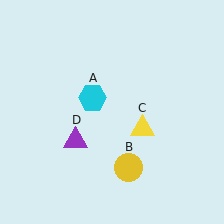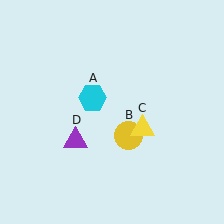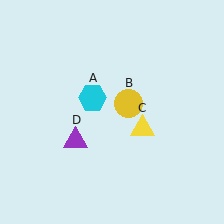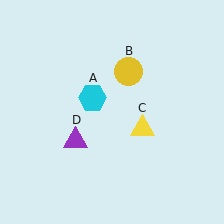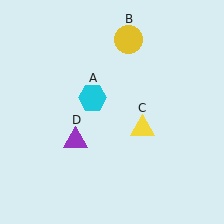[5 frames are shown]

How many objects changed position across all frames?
1 object changed position: yellow circle (object B).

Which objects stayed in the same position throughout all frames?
Cyan hexagon (object A) and yellow triangle (object C) and purple triangle (object D) remained stationary.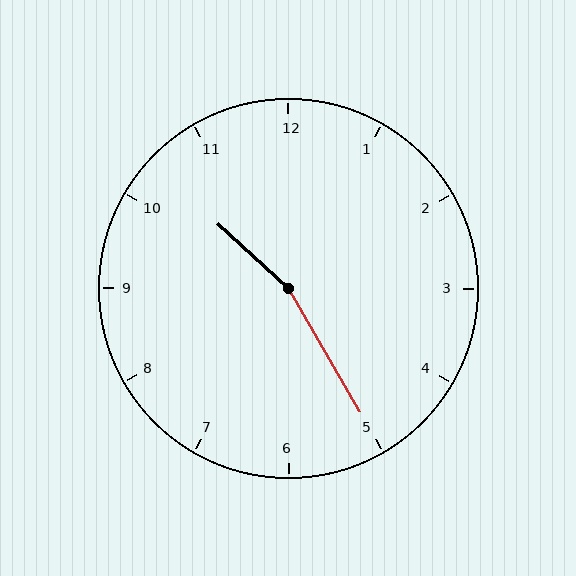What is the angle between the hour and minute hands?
Approximately 162 degrees.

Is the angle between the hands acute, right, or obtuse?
It is obtuse.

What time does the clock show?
10:25.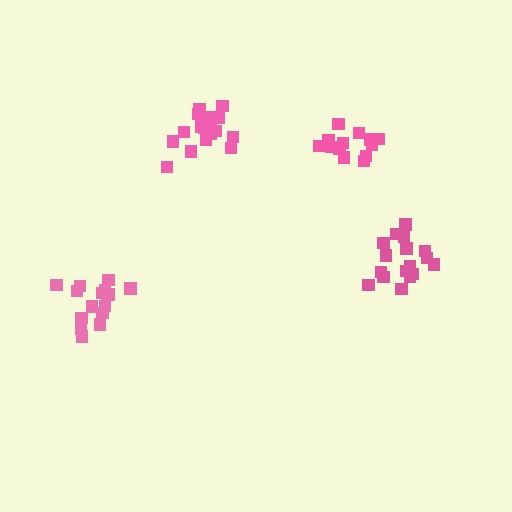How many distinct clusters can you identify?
There are 4 distinct clusters.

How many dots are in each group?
Group 1: 17 dots, Group 2: 19 dots, Group 3: 13 dots, Group 4: 17 dots (66 total).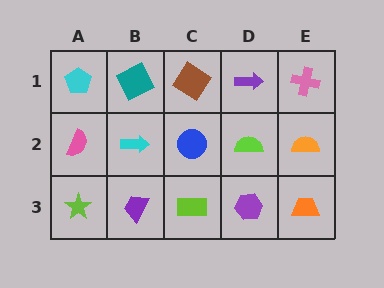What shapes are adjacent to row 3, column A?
A pink semicircle (row 2, column A), a purple trapezoid (row 3, column B).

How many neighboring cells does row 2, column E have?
3.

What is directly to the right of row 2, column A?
A cyan arrow.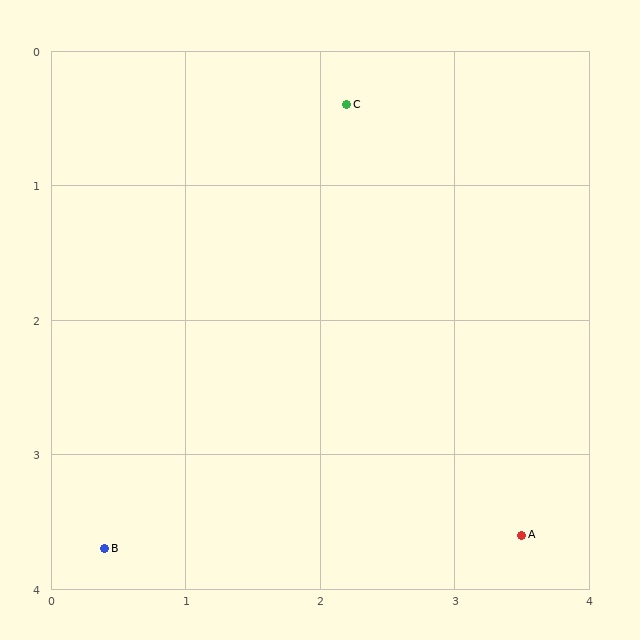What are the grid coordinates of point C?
Point C is at approximately (2.2, 0.4).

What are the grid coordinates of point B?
Point B is at approximately (0.4, 3.7).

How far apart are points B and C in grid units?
Points B and C are about 3.8 grid units apart.